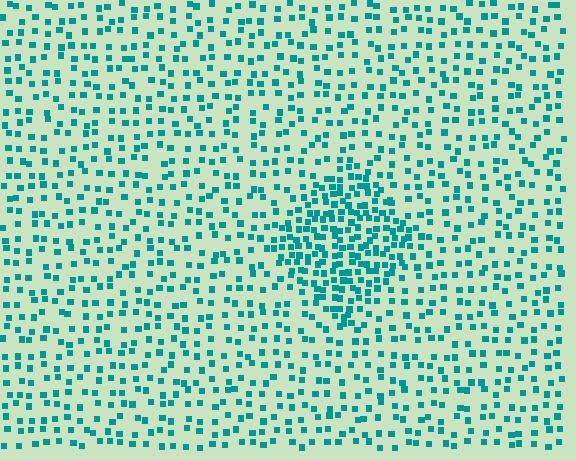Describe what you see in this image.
The image contains small teal elements arranged at two different densities. A diamond-shaped region is visible where the elements are more densely packed than the surrounding area.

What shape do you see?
I see a diamond.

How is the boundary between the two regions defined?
The boundary is defined by a change in element density (approximately 2.2x ratio). All elements are the same color, size, and shape.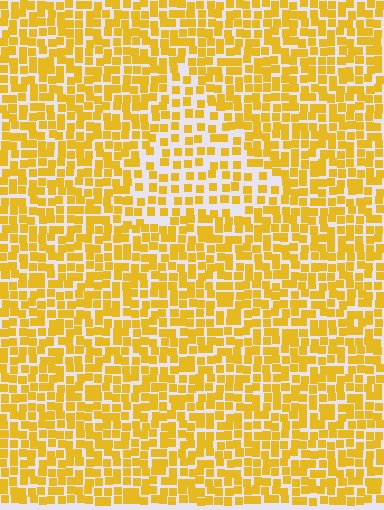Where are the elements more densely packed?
The elements are more densely packed outside the triangle boundary.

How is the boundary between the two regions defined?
The boundary is defined by a change in element density (approximately 1.7x ratio). All elements are the same color, size, and shape.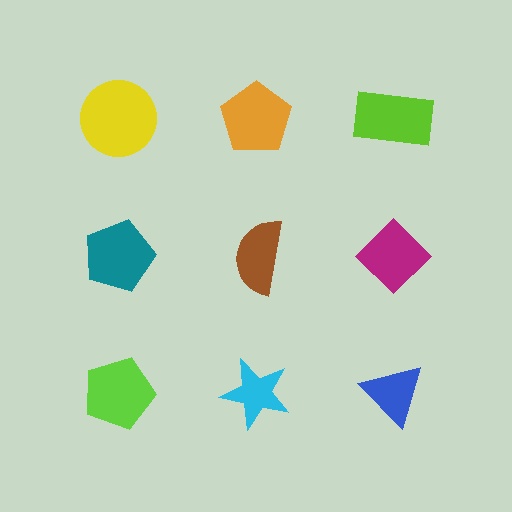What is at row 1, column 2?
An orange pentagon.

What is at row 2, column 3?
A magenta diamond.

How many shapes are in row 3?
3 shapes.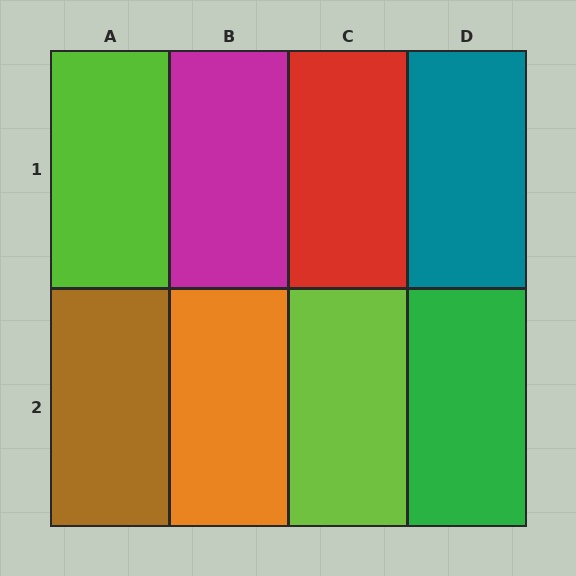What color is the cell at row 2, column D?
Green.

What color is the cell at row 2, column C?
Lime.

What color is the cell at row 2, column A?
Brown.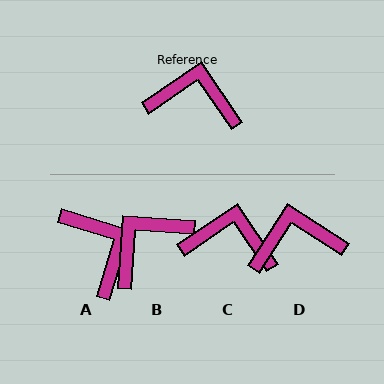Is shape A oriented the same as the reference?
No, it is off by about 51 degrees.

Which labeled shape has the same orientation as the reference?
C.